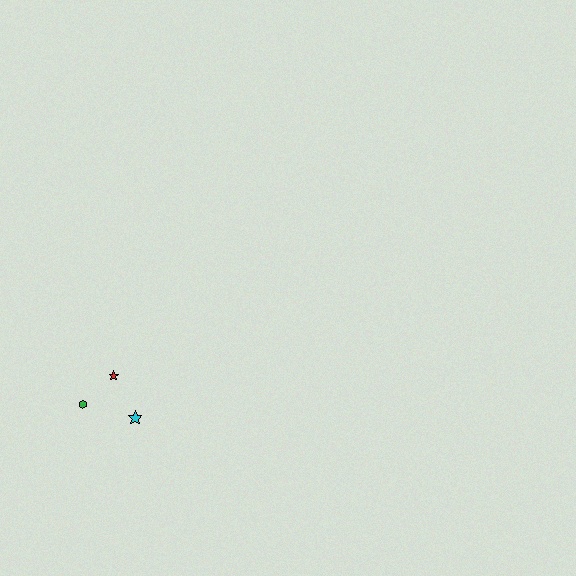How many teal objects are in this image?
There are no teal objects.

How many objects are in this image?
There are 3 objects.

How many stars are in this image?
There are 2 stars.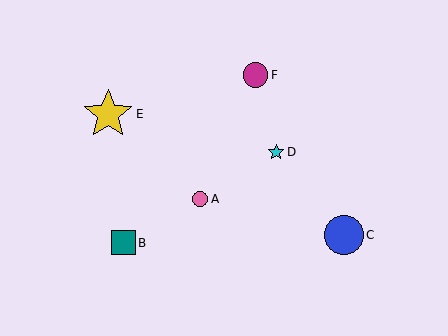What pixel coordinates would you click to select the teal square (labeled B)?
Click at (123, 243) to select the teal square B.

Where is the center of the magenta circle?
The center of the magenta circle is at (256, 75).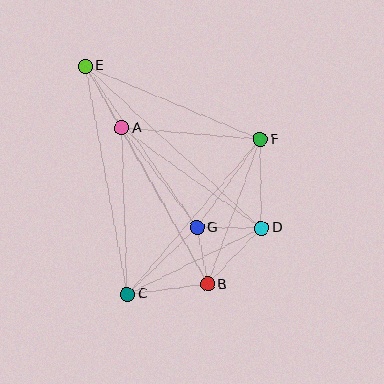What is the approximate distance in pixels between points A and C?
The distance between A and C is approximately 166 pixels.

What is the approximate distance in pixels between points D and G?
The distance between D and G is approximately 65 pixels.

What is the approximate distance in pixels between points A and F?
The distance between A and F is approximately 139 pixels.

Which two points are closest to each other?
Points B and G are closest to each other.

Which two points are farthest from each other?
Points B and E are farthest from each other.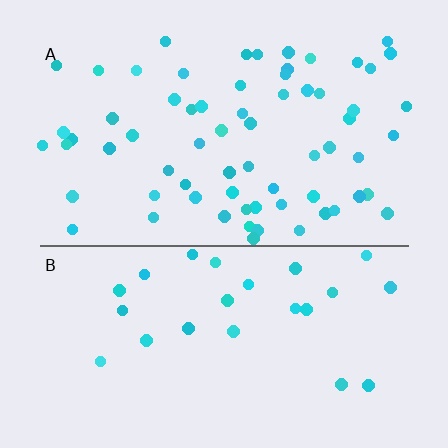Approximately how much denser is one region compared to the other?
Approximately 2.7× — region A over region B.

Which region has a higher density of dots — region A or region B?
A (the top).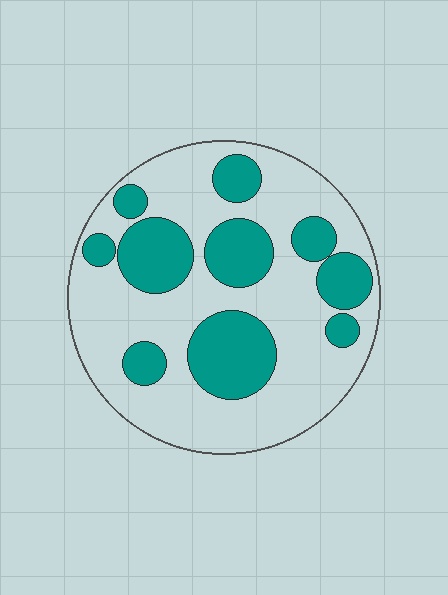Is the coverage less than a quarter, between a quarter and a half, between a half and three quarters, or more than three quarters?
Between a quarter and a half.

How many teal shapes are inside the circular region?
10.